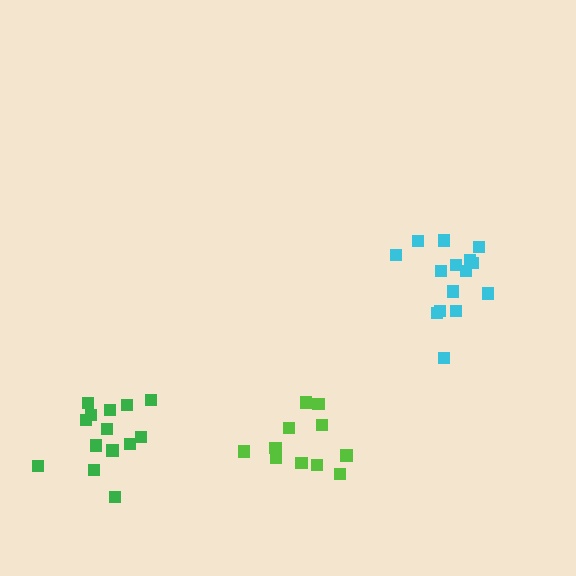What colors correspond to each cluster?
The clusters are colored: lime, cyan, green.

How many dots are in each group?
Group 1: 11 dots, Group 2: 15 dots, Group 3: 14 dots (40 total).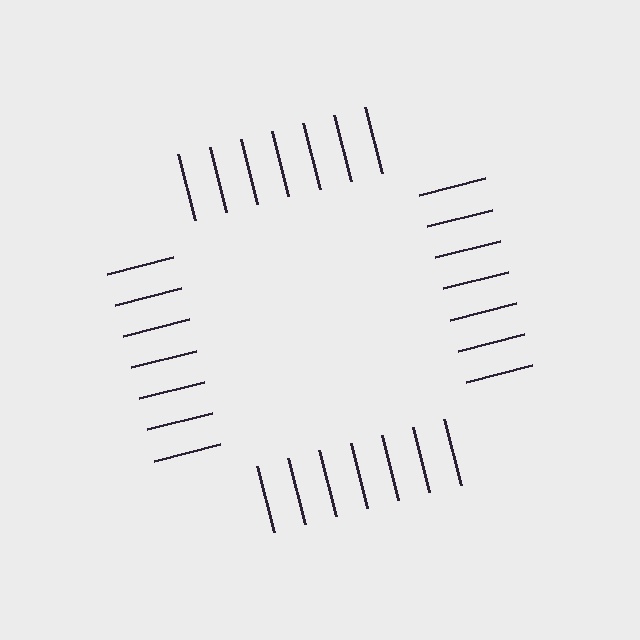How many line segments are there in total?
28 — 7 along each of the 4 edges.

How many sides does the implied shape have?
4 sides — the line-ends trace a square.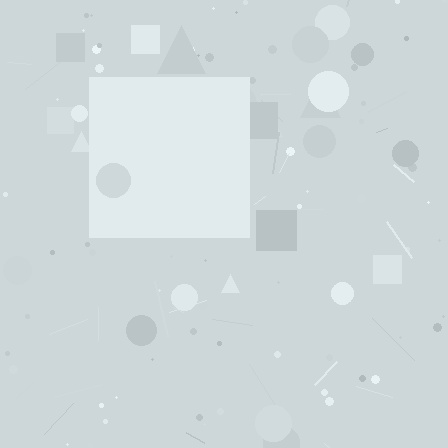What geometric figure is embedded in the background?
A square is embedded in the background.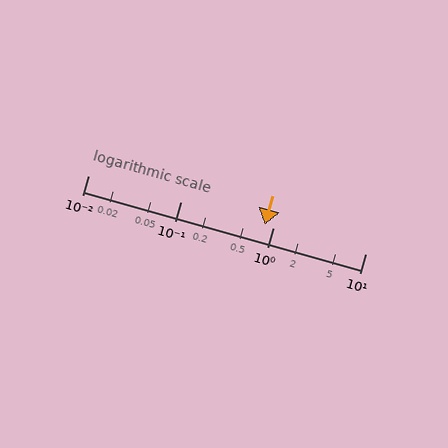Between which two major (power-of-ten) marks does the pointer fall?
The pointer is between 0.1 and 1.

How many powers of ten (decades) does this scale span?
The scale spans 3 decades, from 0.01 to 10.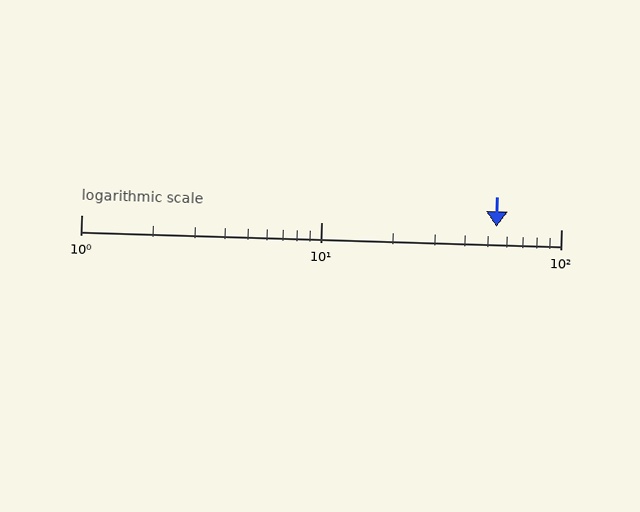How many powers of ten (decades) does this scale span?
The scale spans 2 decades, from 1 to 100.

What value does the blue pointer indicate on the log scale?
The pointer indicates approximately 54.